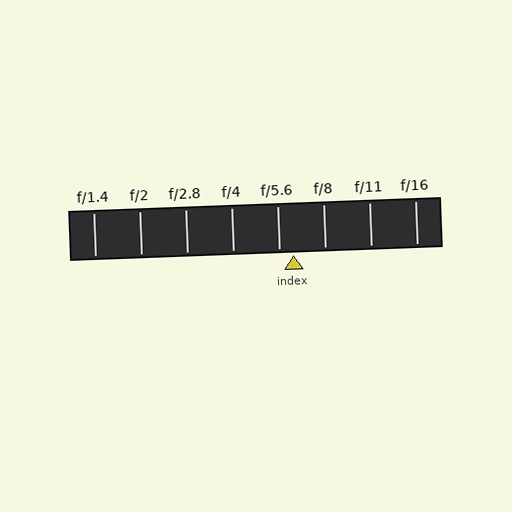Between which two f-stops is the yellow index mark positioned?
The index mark is between f/5.6 and f/8.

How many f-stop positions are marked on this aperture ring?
There are 8 f-stop positions marked.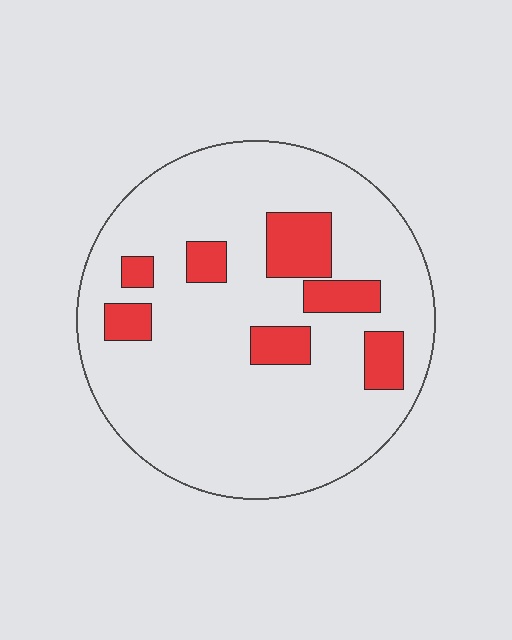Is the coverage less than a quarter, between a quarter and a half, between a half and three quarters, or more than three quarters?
Less than a quarter.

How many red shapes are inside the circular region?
7.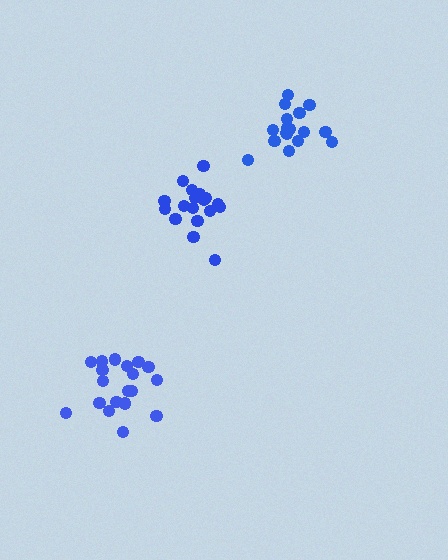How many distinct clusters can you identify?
There are 3 distinct clusters.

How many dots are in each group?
Group 1: 19 dots, Group 2: 18 dots, Group 3: 17 dots (54 total).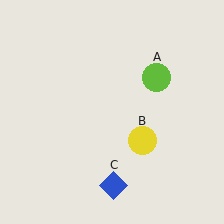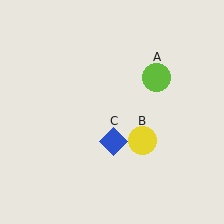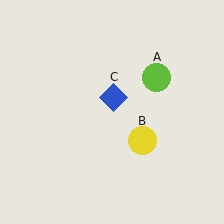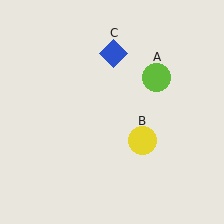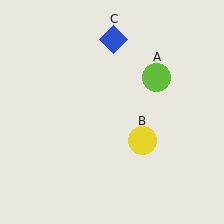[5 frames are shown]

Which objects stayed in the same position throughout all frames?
Lime circle (object A) and yellow circle (object B) remained stationary.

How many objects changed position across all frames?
1 object changed position: blue diamond (object C).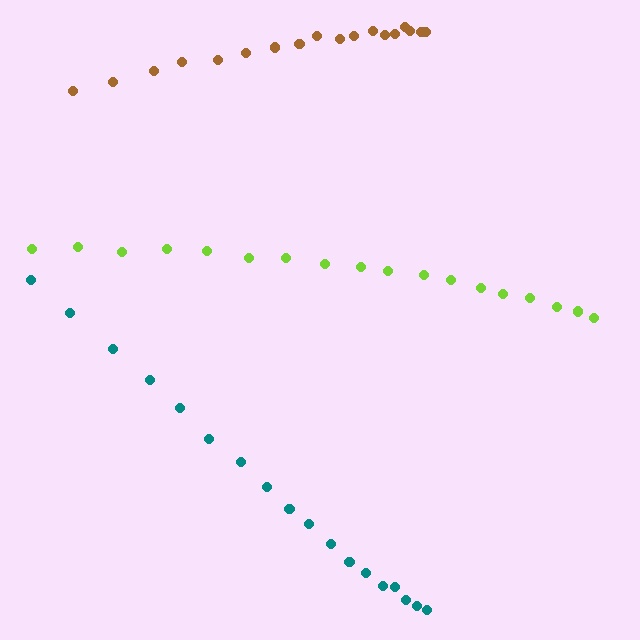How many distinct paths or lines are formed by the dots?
There are 3 distinct paths.